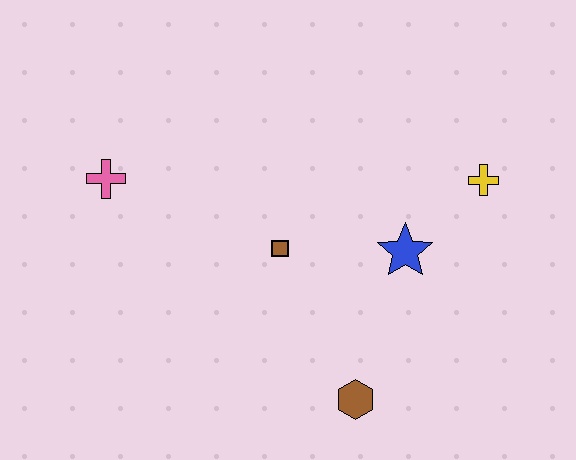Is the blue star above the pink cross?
No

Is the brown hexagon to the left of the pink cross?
No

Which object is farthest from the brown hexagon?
The pink cross is farthest from the brown hexagon.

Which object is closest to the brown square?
The blue star is closest to the brown square.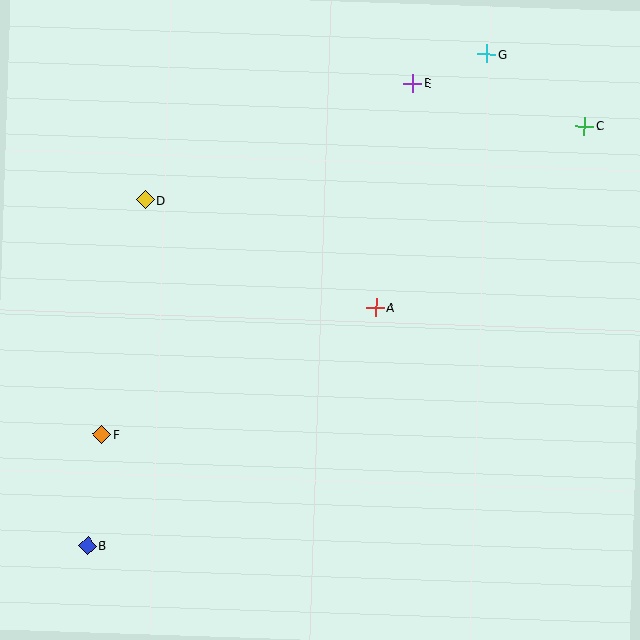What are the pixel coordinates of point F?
Point F is at (102, 434).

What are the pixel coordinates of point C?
Point C is at (584, 126).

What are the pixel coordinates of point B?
Point B is at (87, 546).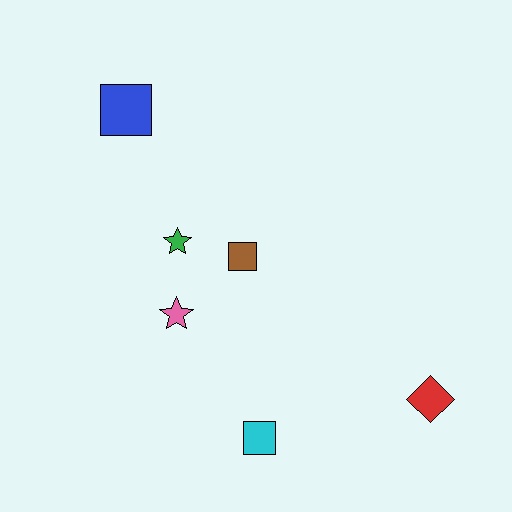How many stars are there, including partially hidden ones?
There are 2 stars.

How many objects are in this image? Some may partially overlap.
There are 6 objects.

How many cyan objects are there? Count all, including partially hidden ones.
There is 1 cyan object.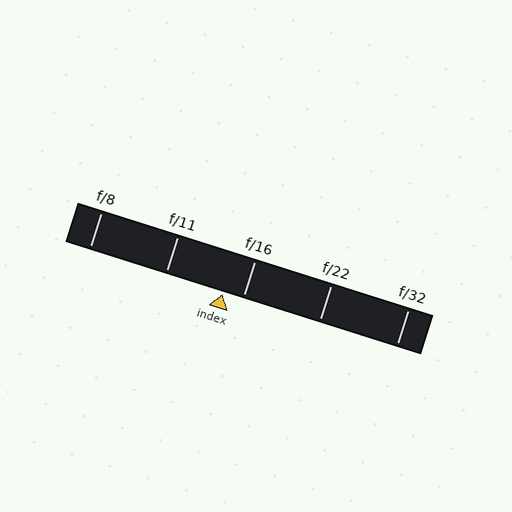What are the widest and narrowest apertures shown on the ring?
The widest aperture shown is f/8 and the narrowest is f/32.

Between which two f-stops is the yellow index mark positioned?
The index mark is between f/11 and f/16.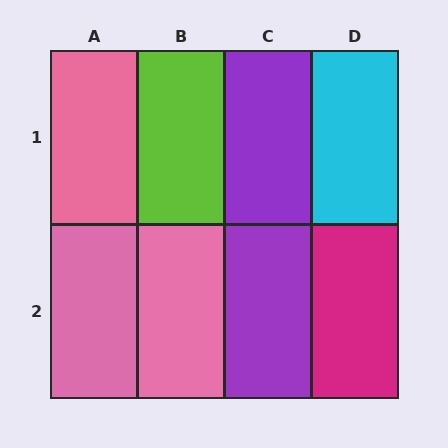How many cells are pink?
3 cells are pink.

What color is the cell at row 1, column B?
Lime.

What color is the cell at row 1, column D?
Cyan.